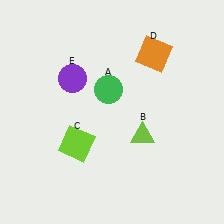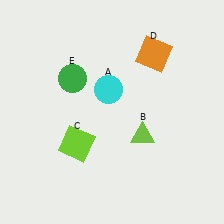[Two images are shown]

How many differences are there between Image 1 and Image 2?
There are 2 differences between the two images.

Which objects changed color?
A changed from green to cyan. E changed from purple to green.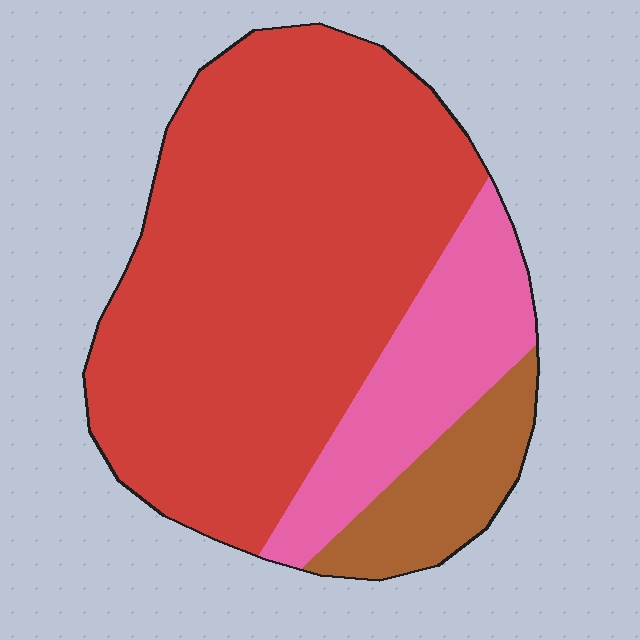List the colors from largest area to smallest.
From largest to smallest: red, pink, brown.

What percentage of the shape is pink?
Pink takes up less than a quarter of the shape.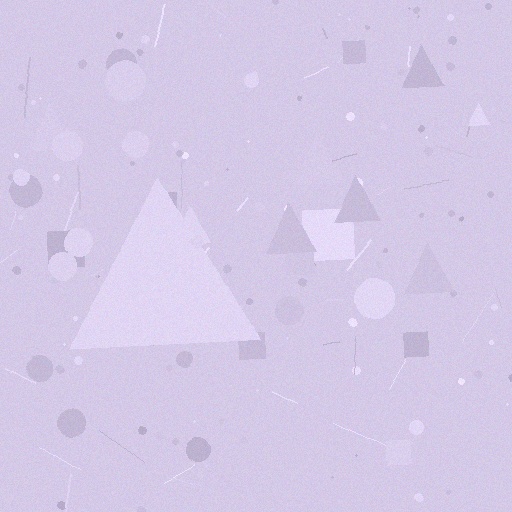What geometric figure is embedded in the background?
A triangle is embedded in the background.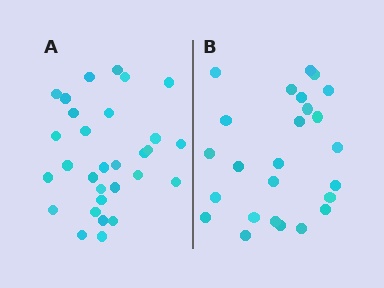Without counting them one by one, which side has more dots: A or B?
Region A (the left region) has more dots.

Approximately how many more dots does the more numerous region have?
Region A has about 5 more dots than region B.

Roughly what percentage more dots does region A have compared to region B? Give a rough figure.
About 20% more.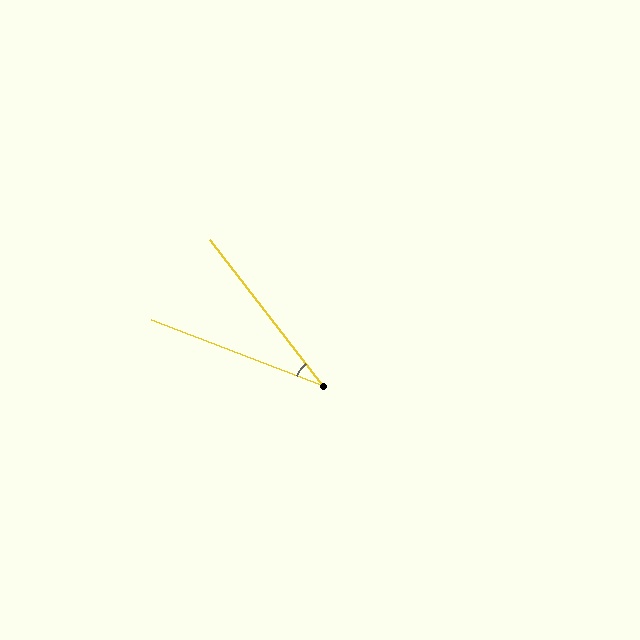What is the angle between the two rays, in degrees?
Approximately 31 degrees.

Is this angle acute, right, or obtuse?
It is acute.